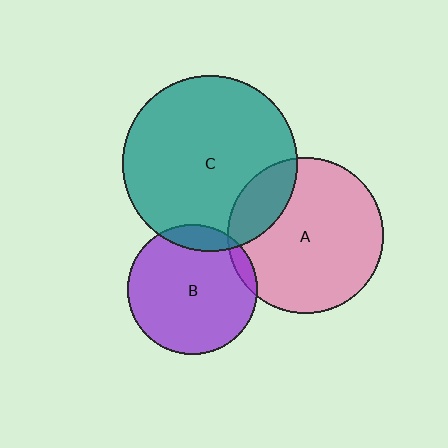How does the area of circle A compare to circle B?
Approximately 1.4 times.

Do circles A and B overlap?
Yes.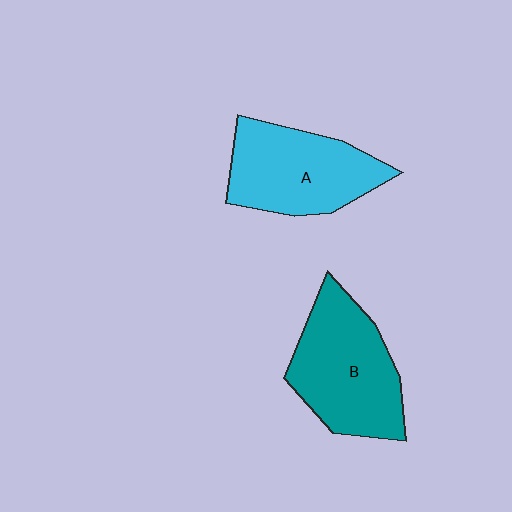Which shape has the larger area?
Shape B (teal).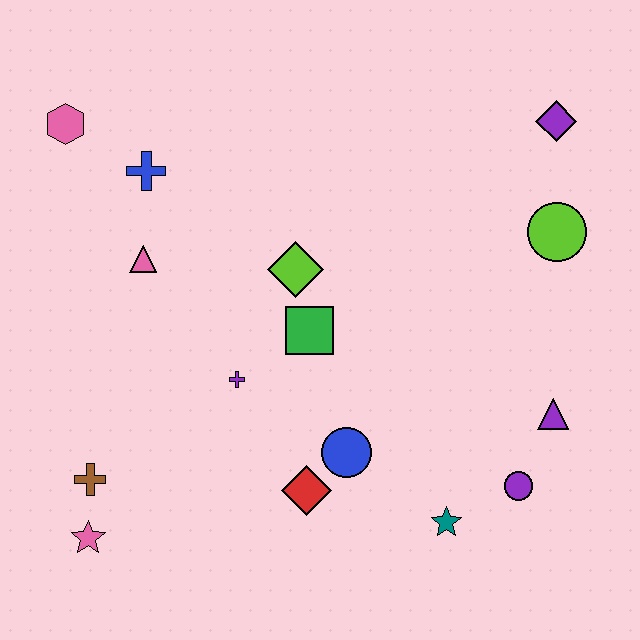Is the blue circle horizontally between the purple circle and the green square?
Yes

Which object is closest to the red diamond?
The blue circle is closest to the red diamond.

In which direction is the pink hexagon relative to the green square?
The pink hexagon is to the left of the green square.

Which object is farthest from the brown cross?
The purple diamond is farthest from the brown cross.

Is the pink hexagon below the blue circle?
No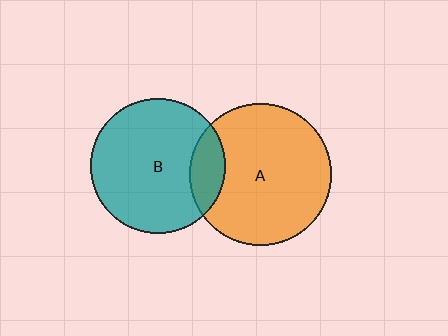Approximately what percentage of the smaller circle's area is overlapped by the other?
Approximately 15%.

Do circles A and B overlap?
Yes.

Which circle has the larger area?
Circle A (orange).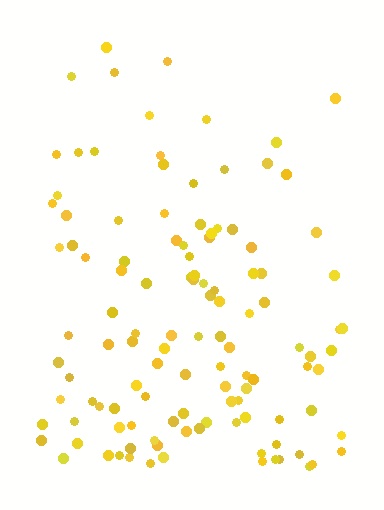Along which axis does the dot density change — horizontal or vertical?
Vertical.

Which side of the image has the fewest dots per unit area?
The top.